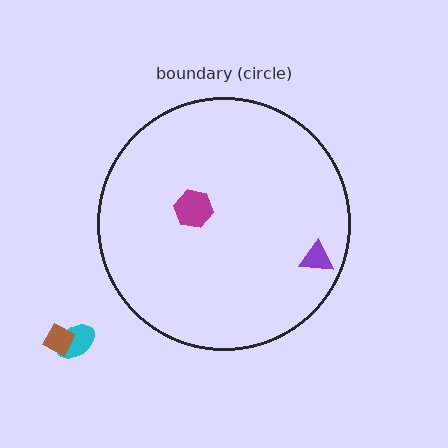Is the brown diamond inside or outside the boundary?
Outside.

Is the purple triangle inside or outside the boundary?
Inside.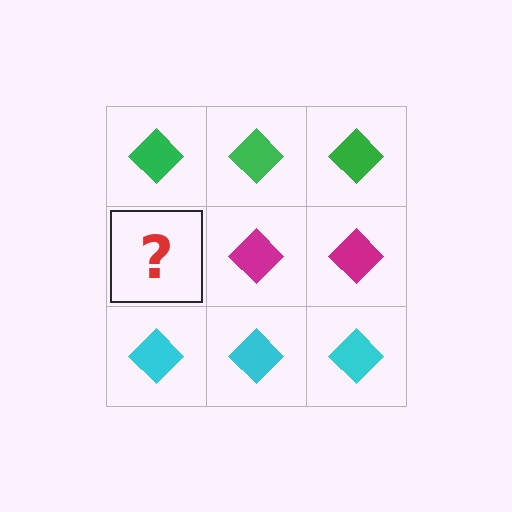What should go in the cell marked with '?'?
The missing cell should contain a magenta diamond.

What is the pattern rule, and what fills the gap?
The rule is that each row has a consistent color. The gap should be filled with a magenta diamond.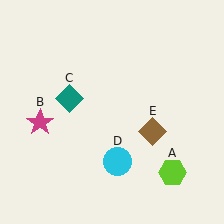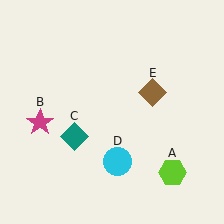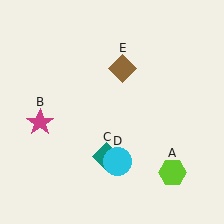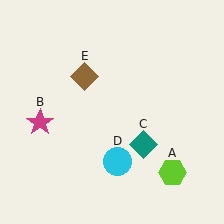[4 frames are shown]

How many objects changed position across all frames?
2 objects changed position: teal diamond (object C), brown diamond (object E).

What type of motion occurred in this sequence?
The teal diamond (object C), brown diamond (object E) rotated counterclockwise around the center of the scene.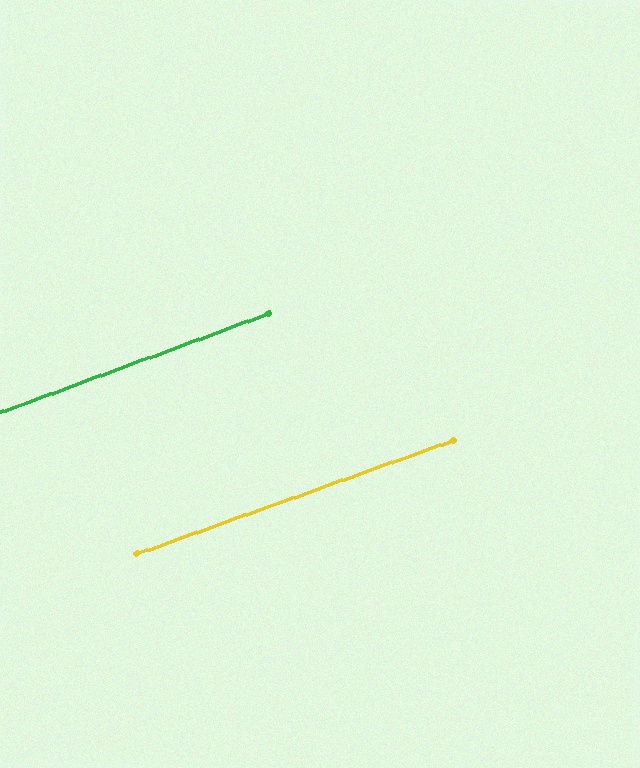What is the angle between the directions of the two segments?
Approximately 0 degrees.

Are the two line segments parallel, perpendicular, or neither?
Parallel — their directions differ by only 0.5°.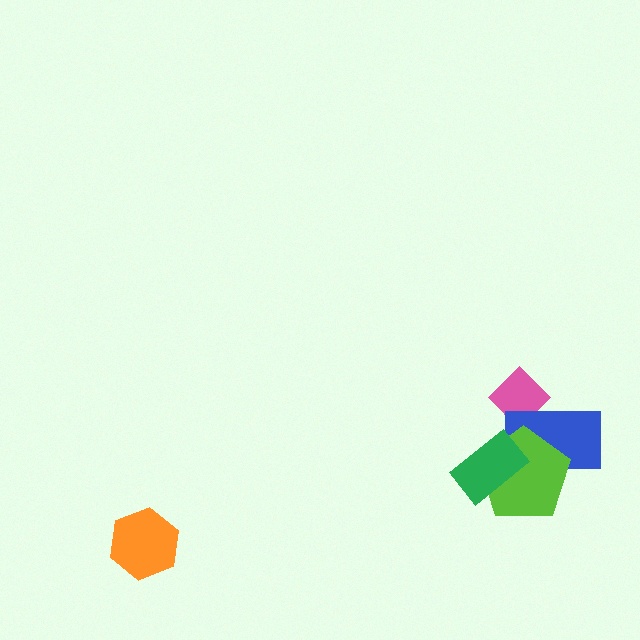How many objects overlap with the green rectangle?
2 objects overlap with the green rectangle.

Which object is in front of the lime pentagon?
The green rectangle is in front of the lime pentagon.